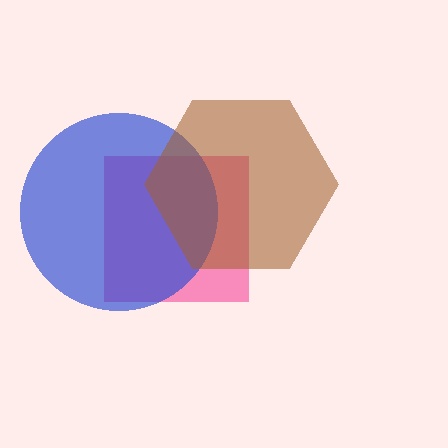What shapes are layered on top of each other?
The layered shapes are: a pink square, a blue circle, a brown hexagon.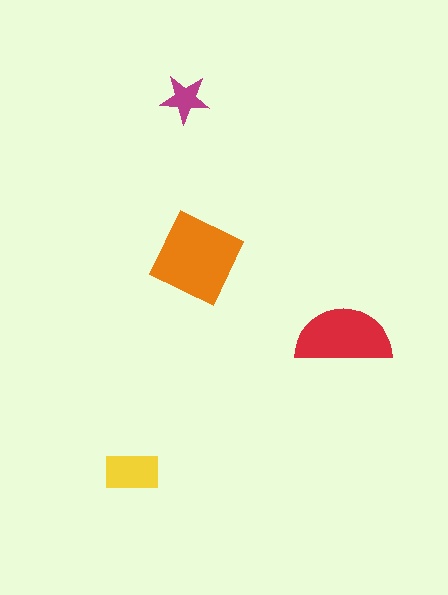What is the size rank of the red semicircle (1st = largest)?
2nd.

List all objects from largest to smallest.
The orange square, the red semicircle, the yellow rectangle, the magenta star.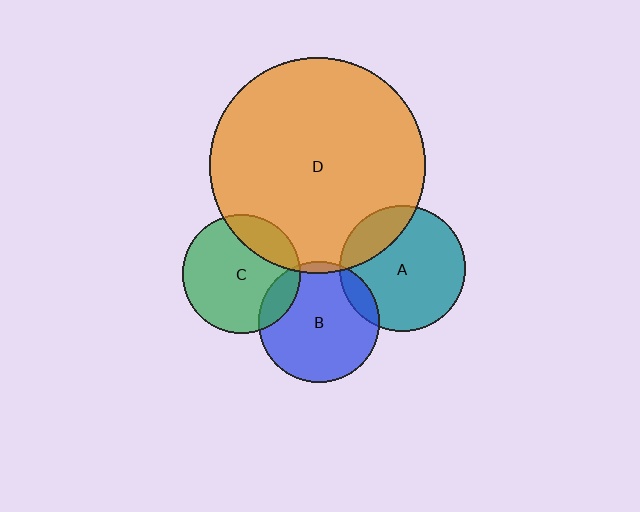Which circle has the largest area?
Circle D (orange).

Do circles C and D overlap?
Yes.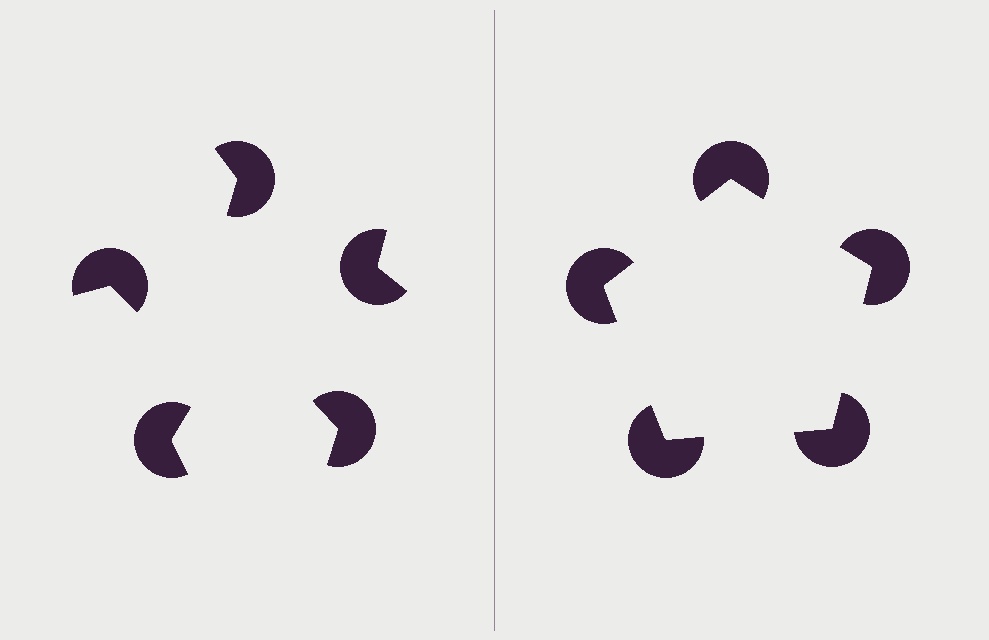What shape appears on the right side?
An illusory pentagon.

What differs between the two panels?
The pac-man discs are positioned identically on both sides; only the wedge orientations differ. On the right they align to a pentagon; on the left they are misaligned.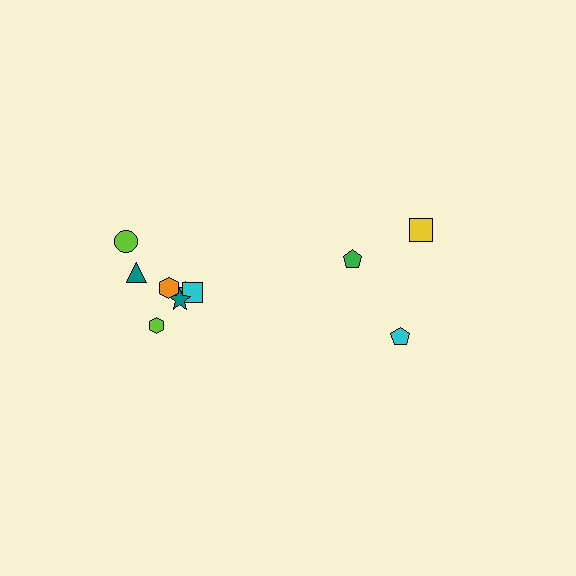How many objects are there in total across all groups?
There are 10 objects.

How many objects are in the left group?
There are 7 objects.